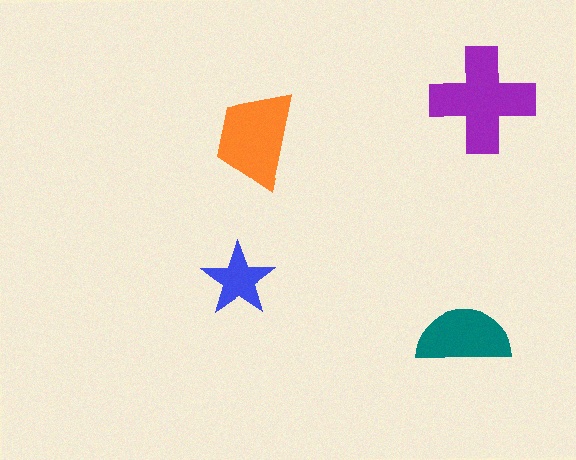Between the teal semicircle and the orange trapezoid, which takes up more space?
The orange trapezoid.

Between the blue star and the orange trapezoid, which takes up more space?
The orange trapezoid.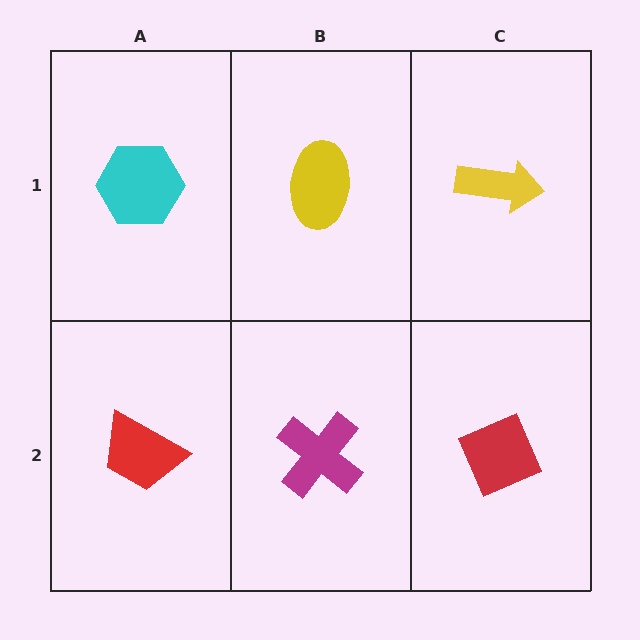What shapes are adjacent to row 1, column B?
A magenta cross (row 2, column B), a cyan hexagon (row 1, column A), a yellow arrow (row 1, column C).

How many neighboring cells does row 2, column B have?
3.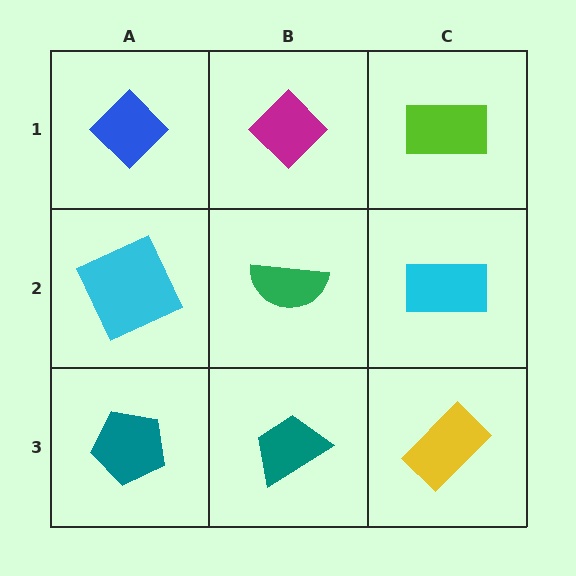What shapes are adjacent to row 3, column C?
A cyan rectangle (row 2, column C), a teal trapezoid (row 3, column B).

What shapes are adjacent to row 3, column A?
A cyan square (row 2, column A), a teal trapezoid (row 3, column B).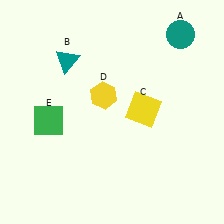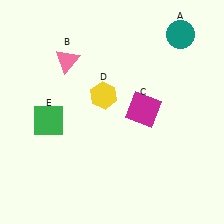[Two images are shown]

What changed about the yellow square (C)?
In Image 1, C is yellow. In Image 2, it changed to magenta.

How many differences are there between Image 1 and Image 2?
There are 2 differences between the two images.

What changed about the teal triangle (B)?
In Image 1, B is teal. In Image 2, it changed to pink.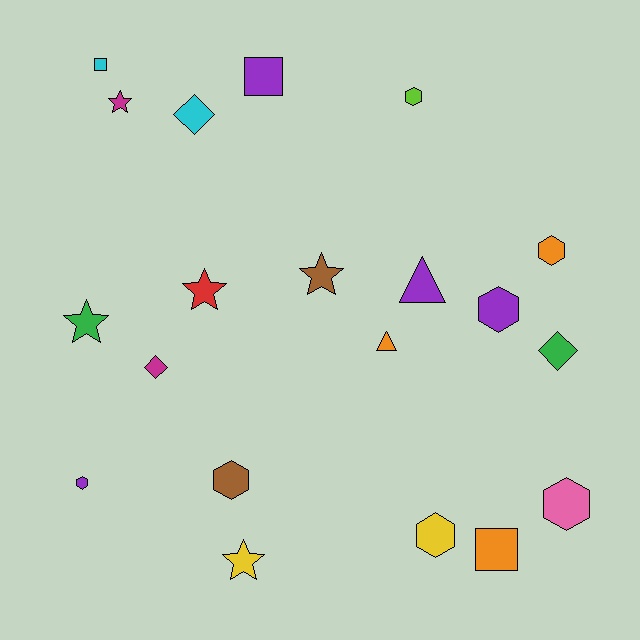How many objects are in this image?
There are 20 objects.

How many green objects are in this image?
There are 2 green objects.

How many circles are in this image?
There are no circles.